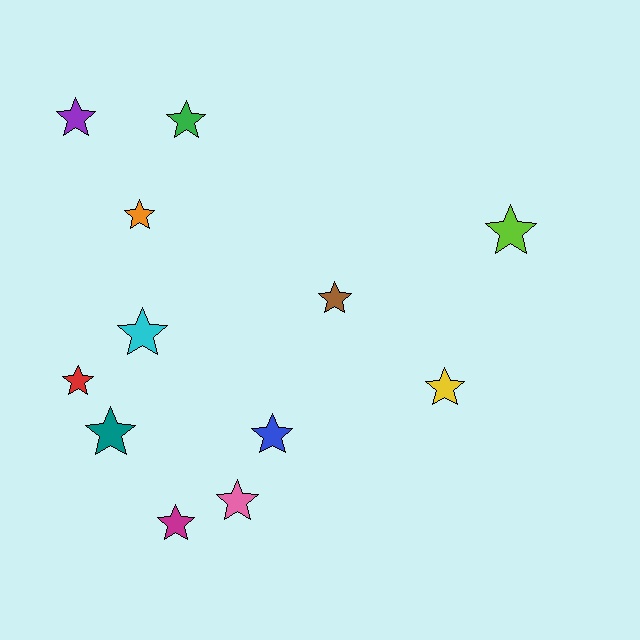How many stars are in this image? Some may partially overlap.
There are 12 stars.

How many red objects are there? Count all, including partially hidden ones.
There is 1 red object.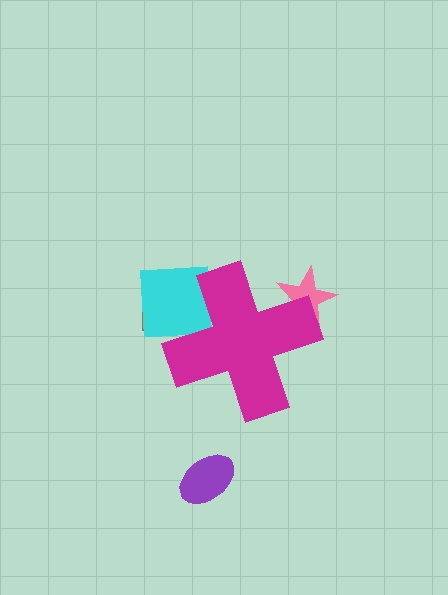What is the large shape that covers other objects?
A magenta cross.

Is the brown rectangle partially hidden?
Yes, the brown rectangle is partially hidden behind the magenta cross.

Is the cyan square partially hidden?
Yes, the cyan square is partially hidden behind the magenta cross.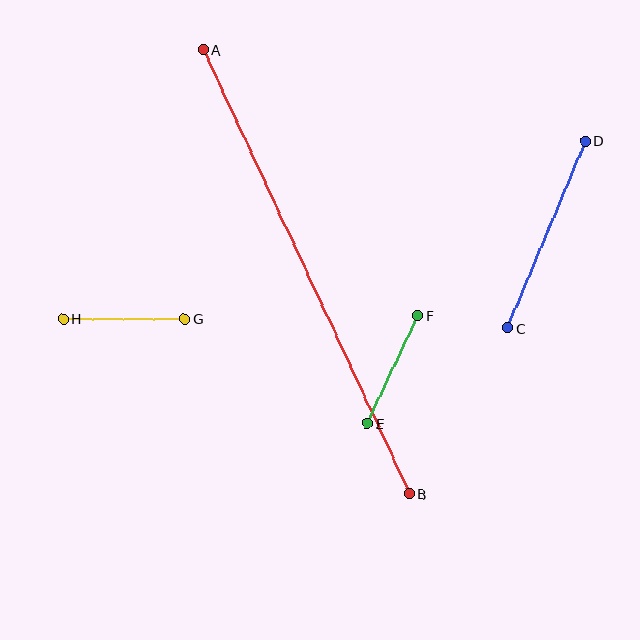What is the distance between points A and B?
The distance is approximately 490 pixels.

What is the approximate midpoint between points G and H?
The midpoint is at approximately (124, 319) pixels.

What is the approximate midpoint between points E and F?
The midpoint is at approximately (393, 369) pixels.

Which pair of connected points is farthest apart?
Points A and B are farthest apart.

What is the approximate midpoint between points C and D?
The midpoint is at approximately (546, 234) pixels.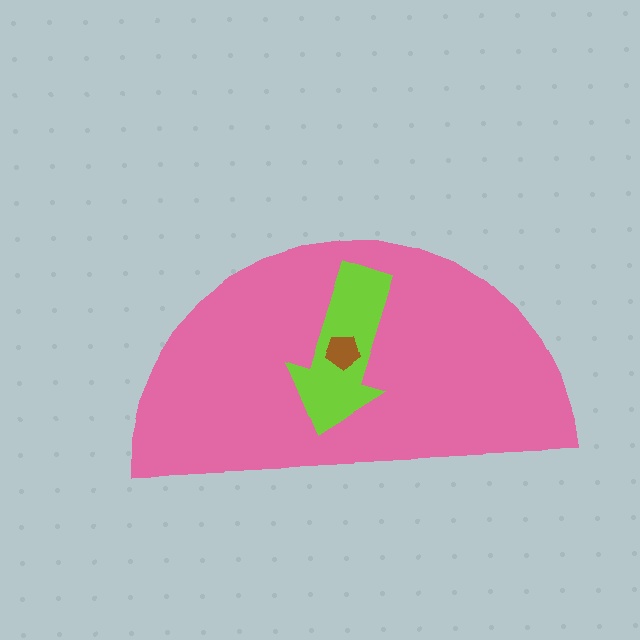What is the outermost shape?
The pink semicircle.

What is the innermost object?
The brown pentagon.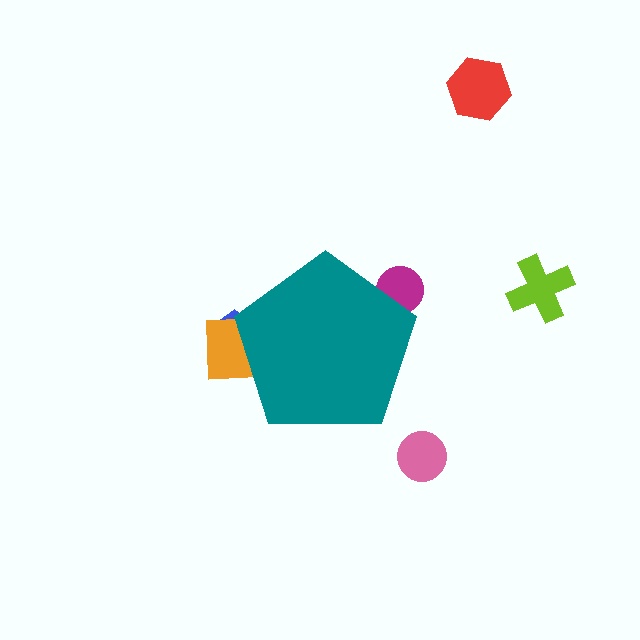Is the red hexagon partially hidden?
No, the red hexagon is fully visible.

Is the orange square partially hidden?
Yes, the orange square is partially hidden behind the teal pentagon.